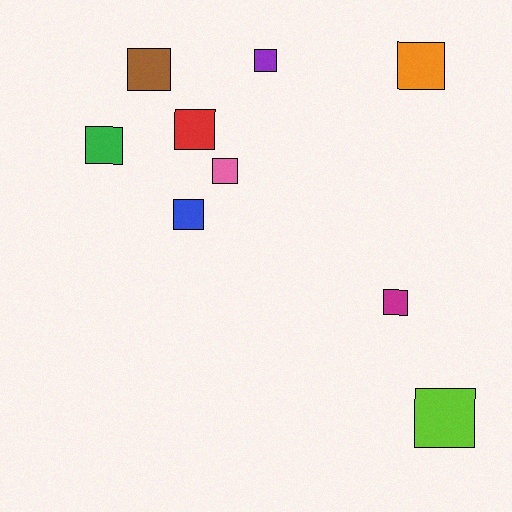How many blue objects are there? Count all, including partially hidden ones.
There is 1 blue object.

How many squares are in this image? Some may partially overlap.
There are 9 squares.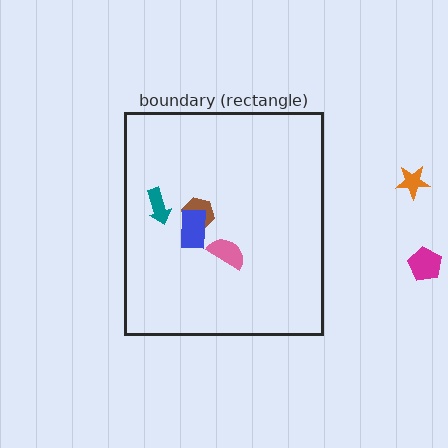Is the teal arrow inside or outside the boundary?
Inside.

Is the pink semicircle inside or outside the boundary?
Inside.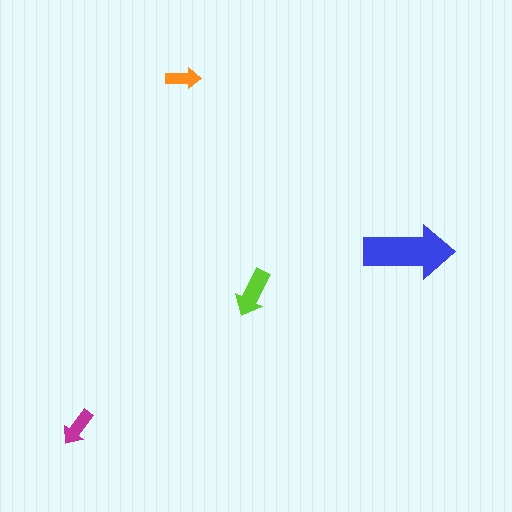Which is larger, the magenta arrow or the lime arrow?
The lime one.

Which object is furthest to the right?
The blue arrow is rightmost.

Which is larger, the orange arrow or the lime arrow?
The lime one.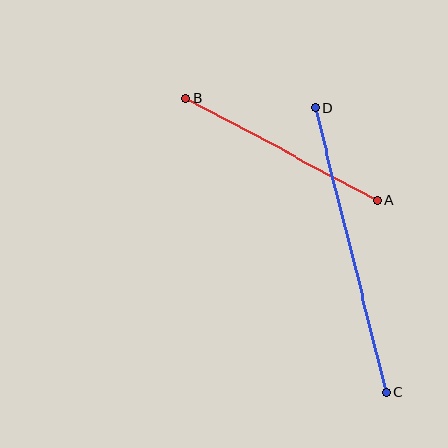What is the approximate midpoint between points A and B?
The midpoint is at approximately (282, 149) pixels.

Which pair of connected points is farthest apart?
Points C and D are farthest apart.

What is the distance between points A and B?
The distance is approximately 217 pixels.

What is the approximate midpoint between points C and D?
The midpoint is at approximately (351, 250) pixels.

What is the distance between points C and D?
The distance is approximately 294 pixels.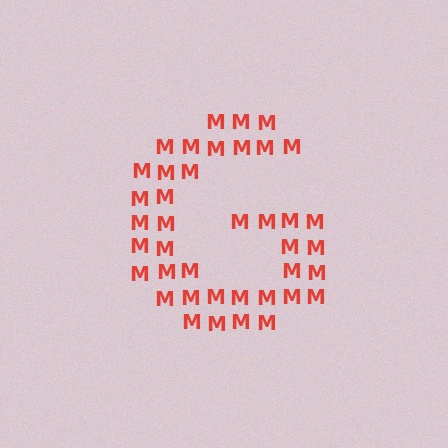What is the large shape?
The large shape is the letter G.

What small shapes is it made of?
It is made of small letter M's.